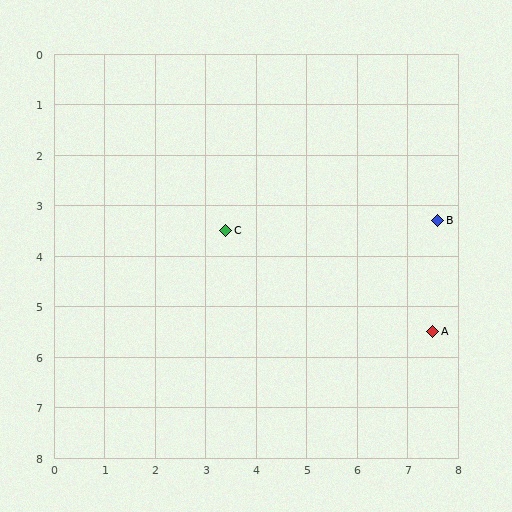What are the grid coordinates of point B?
Point B is at approximately (7.6, 3.3).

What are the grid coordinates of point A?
Point A is at approximately (7.5, 5.5).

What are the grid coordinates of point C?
Point C is at approximately (3.4, 3.5).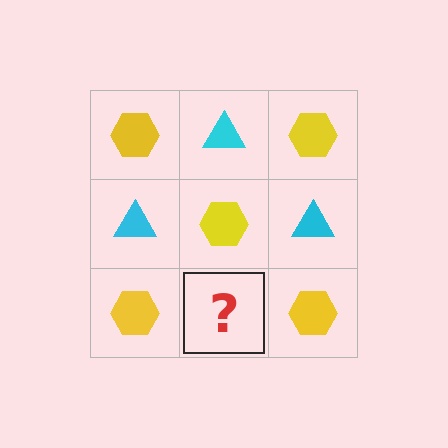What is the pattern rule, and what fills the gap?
The rule is that it alternates yellow hexagon and cyan triangle in a checkerboard pattern. The gap should be filled with a cyan triangle.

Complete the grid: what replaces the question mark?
The question mark should be replaced with a cyan triangle.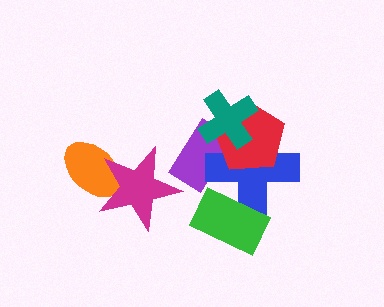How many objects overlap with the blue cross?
4 objects overlap with the blue cross.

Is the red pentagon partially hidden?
Yes, it is partially covered by another shape.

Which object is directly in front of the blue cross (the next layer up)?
The red pentagon is directly in front of the blue cross.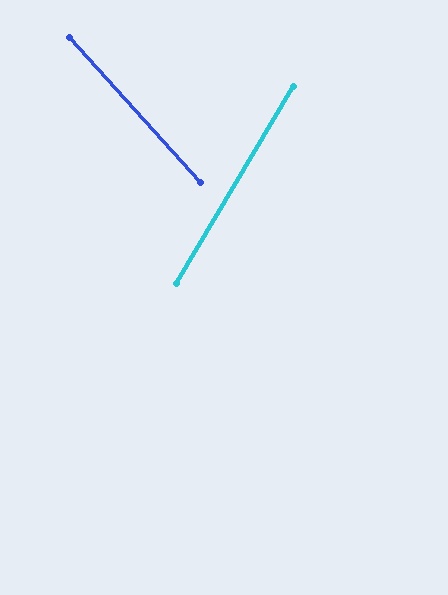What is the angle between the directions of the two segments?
Approximately 73 degrees.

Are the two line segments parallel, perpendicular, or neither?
Neither parallel nor perpendicular — they differ by about 73°.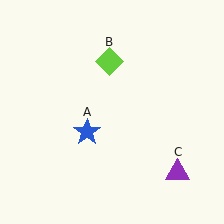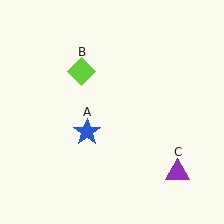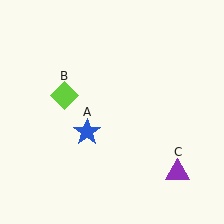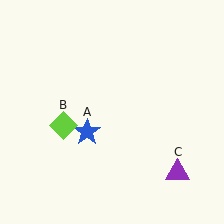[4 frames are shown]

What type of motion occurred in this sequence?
The lime diamond (object B) rotated counterclockwise around the center of the scene.